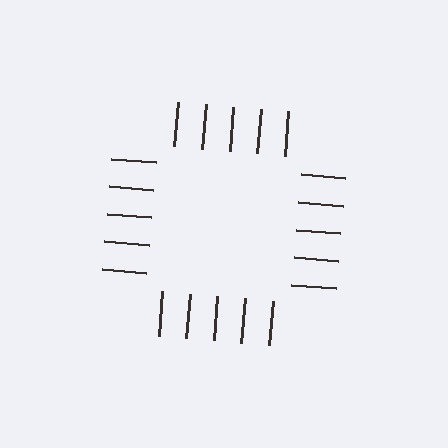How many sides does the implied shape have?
4 sides — the line-ends trace a square.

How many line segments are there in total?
20 — 5 along each of the 4 edges.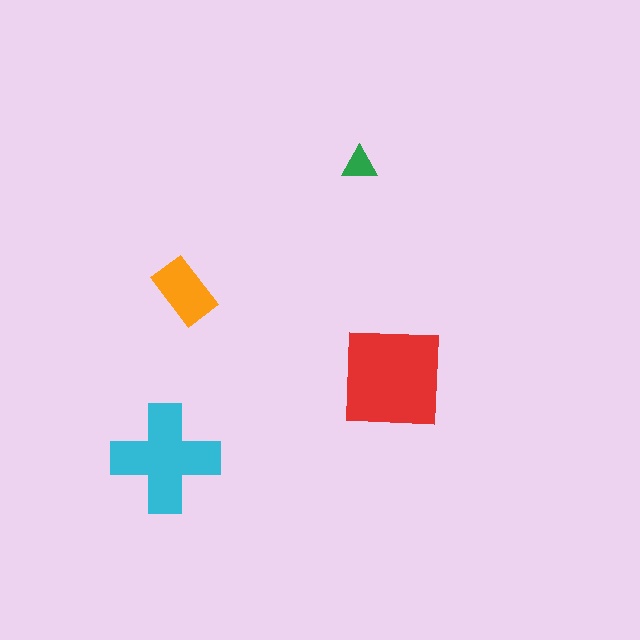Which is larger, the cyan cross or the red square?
The red square.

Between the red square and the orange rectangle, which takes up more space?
The red square.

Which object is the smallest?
The green triangle.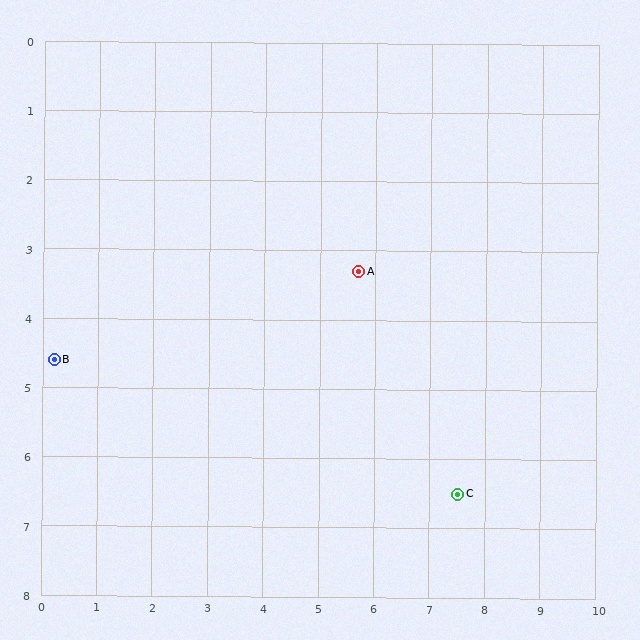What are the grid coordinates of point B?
Point B is at approximately (0.2, 4.6).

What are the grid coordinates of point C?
Point C is at approximately (7.5, 6.5).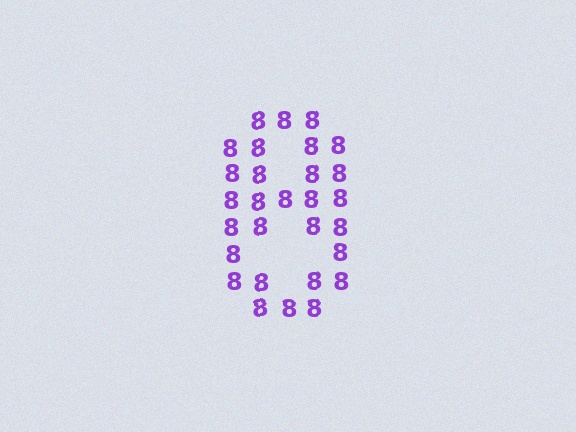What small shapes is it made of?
It is made of small digit 8's.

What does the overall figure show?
The overall figure shows the digit 8.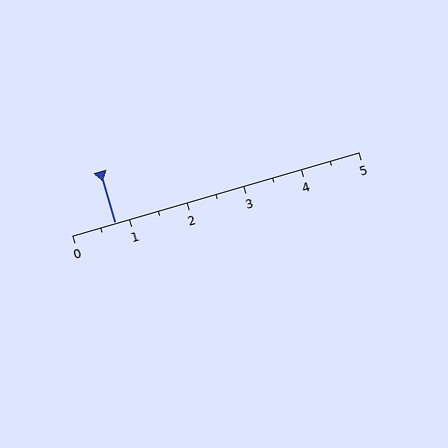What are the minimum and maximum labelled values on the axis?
The axis runs from 0 to 5.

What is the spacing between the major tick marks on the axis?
The major ticks are spaced 1 apart.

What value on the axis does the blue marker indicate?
The marker indicates approximately 0.8.